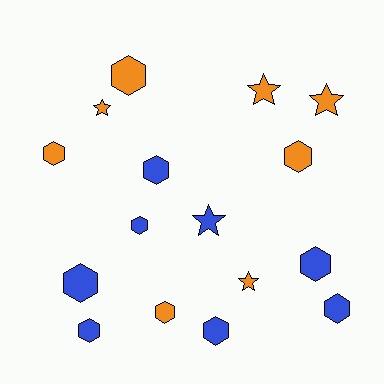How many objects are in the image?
There are 16 objects.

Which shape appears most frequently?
Hexagon, with 11 objects.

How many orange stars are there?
There are 4 orange stars.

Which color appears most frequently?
Orange, with 8 objects.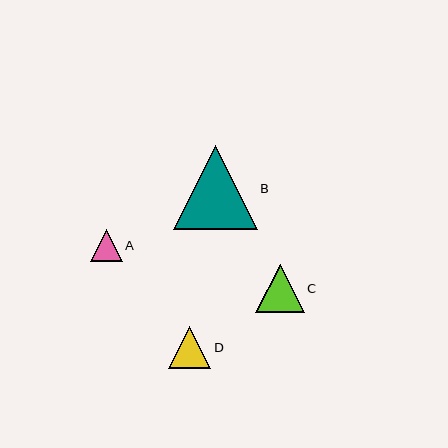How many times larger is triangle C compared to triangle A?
Triangle C is approximately 1.5 times the size of triangle A.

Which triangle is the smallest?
Triangle A is the smallest with a size of approximately 32 pixels.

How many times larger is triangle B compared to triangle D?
Triangle B is approximately 2.0 times the size of triangle D.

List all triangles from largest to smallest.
From largest to smallest: B, C, D, A.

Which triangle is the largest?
Triangle B is the largest with a size of approximately 84 pixels.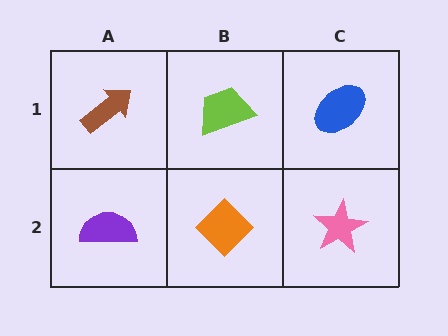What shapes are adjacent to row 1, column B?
An orange diamond (row 2, column B), a brown arrow (row 1, column A), a blue ellipse (row 1, column C).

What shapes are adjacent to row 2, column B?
A lime trapezoid (row 1, column B), a purple semicircle (row 2, column A), a pink star (row 2, column C).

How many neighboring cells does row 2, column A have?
2.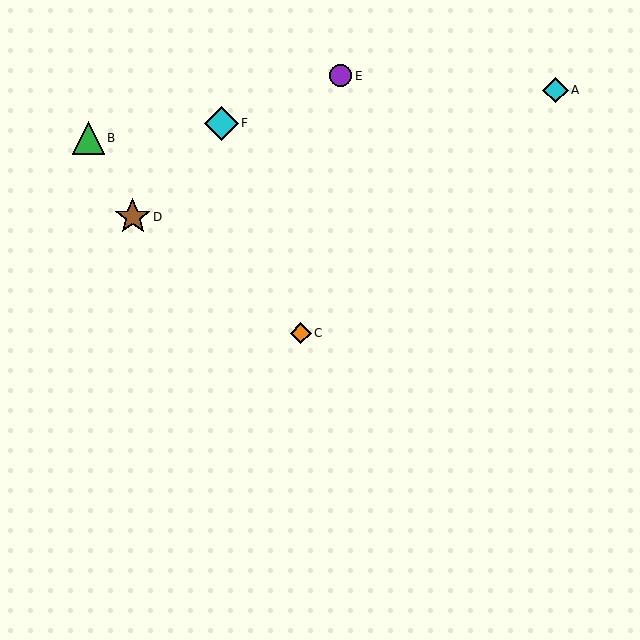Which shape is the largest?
The brown star (labeled D) is the largest.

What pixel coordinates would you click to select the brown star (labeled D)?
Click at (133, 217) to select the brown star D.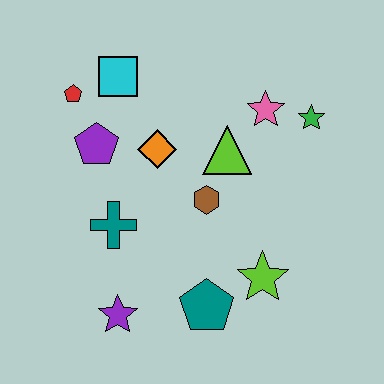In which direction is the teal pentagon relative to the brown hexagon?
The teal pentagon is below the brown hexagon.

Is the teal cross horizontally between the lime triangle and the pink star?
No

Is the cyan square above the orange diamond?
Yes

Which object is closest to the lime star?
The teal pentagon is closest to the lime star.